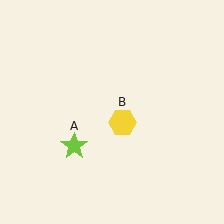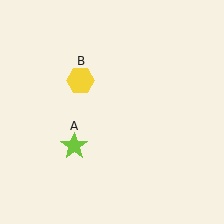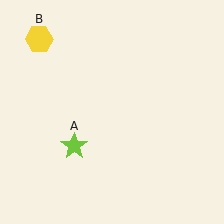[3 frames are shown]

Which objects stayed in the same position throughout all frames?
Lime star (object A) remained stationary.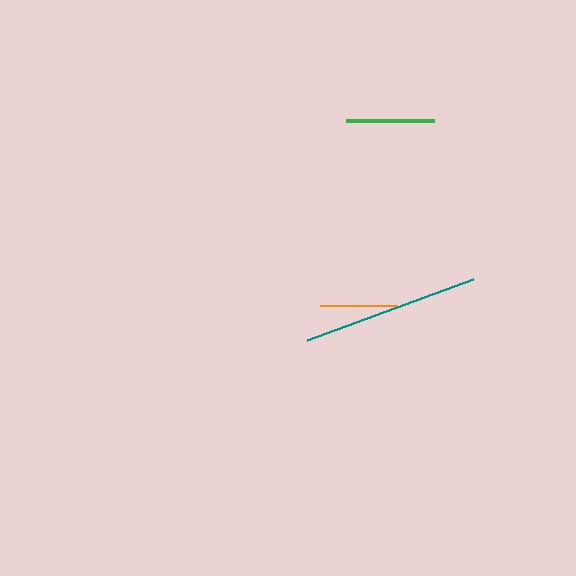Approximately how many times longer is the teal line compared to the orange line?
The teal line is approximately 2.3 times the length of the orange line.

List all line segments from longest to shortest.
From longest to shortest: teal, green, orange.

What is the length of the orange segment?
The orange segment is approximately 77 pixels long.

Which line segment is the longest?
The teal line is the longest at approximately 177 pixels.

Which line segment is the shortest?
The orange line is the shortest at approximately 77 pixels.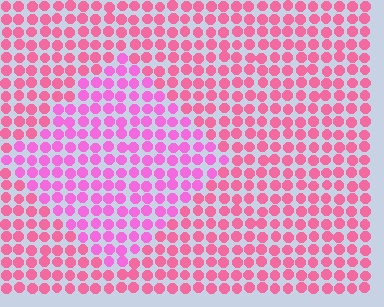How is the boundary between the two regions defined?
The boundary is defined purely by a slight shift in hue (about 28 degrees). Spacing, size, and orientation are identical on both sides.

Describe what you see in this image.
The image is filled with small pink elements in a uniform arrangement. A diamond-shaped region is visible where the elements are tinted to a slightly different hue, forming a subtle color boundary.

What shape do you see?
I see a diamond.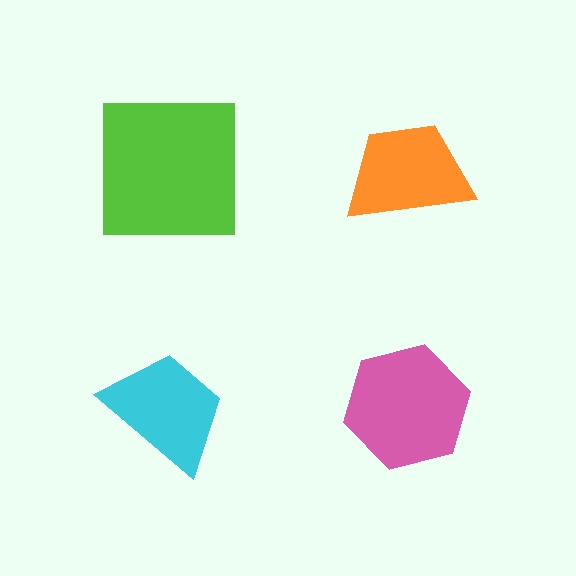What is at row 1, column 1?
A lime square.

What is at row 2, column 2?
A pink hexagon.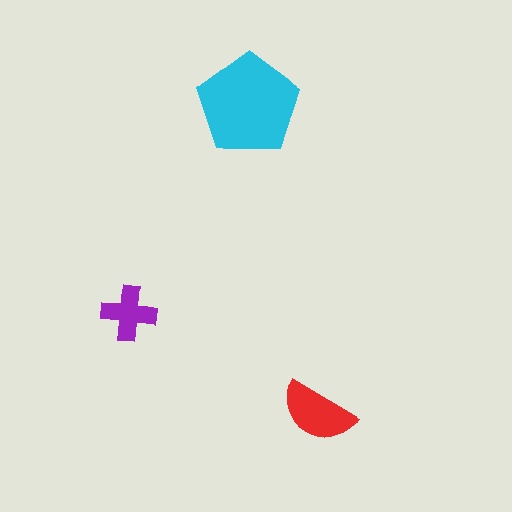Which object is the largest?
The cyan pentagon.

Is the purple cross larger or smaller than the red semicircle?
Smaller.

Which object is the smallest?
The purple cross.